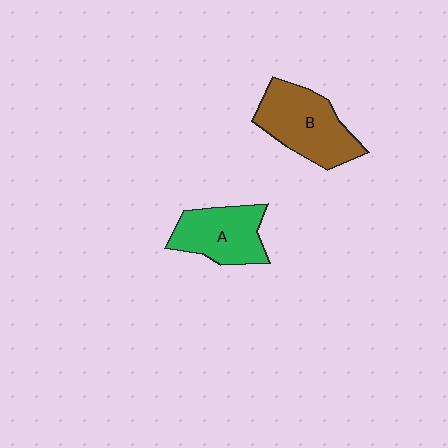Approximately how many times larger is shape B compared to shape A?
Approximately 1.2 times.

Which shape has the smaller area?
Shape A (green).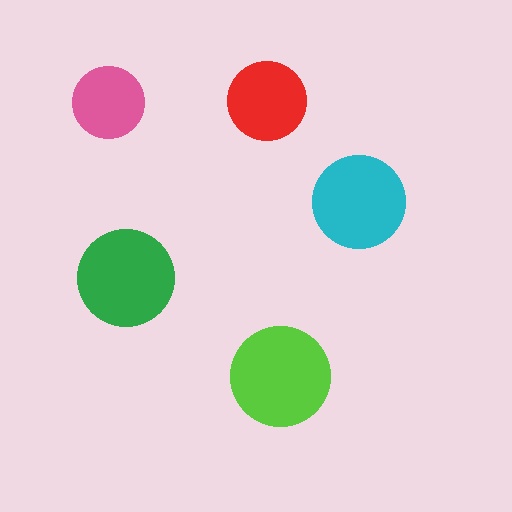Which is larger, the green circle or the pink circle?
The green one.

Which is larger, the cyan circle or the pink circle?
The cyan one.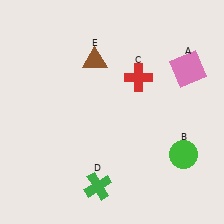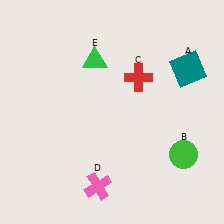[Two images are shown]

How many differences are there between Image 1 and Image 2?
There are 3 differences between the two images.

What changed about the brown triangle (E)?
In Image 1, E is brown. In Image 2, it changed to green.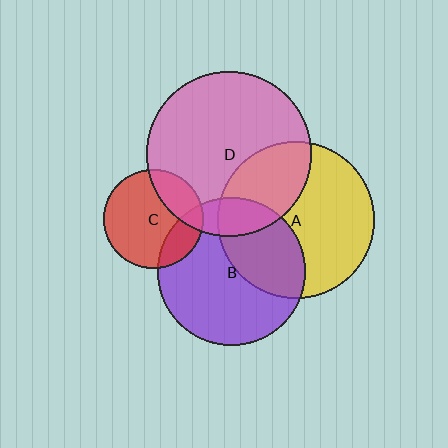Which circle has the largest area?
Circle D (pink).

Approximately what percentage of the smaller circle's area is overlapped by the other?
Approximately 30%.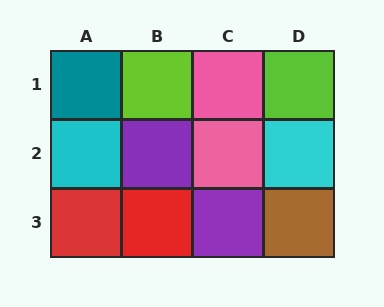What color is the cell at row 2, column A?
Cyan.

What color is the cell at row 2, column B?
Purple.